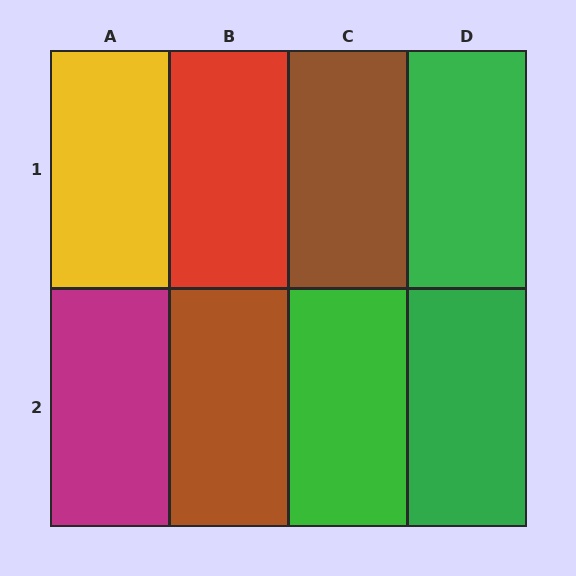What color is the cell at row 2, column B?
Brown.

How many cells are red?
1 cell is red.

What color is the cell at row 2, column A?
Magenta.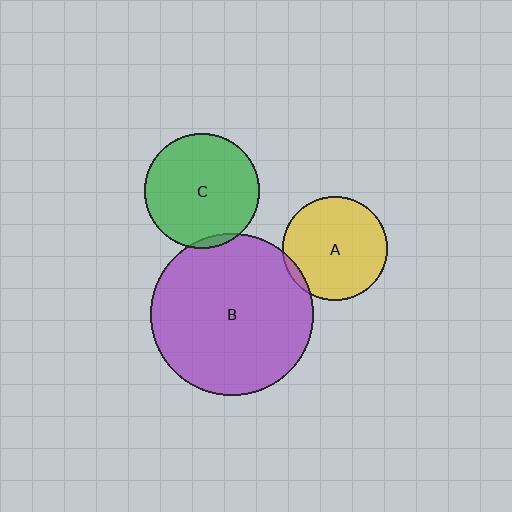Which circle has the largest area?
Circle B (purple).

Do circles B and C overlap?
Yes.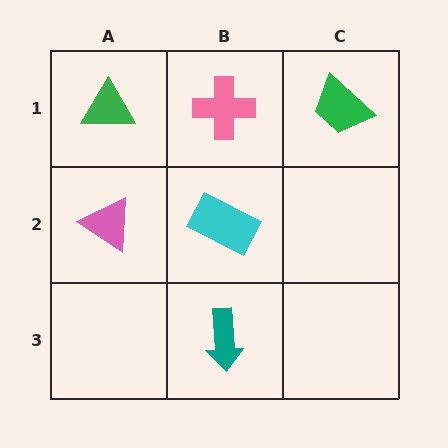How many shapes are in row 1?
3 shapes.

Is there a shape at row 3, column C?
No, that cell is empty.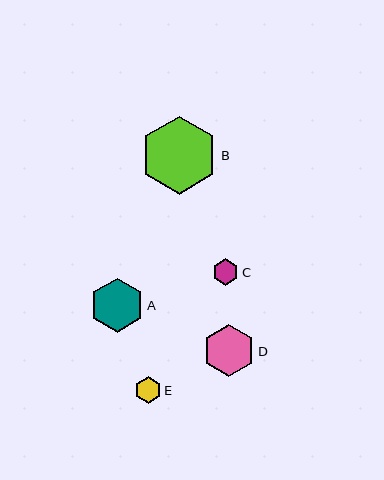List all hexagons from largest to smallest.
From largest to smallest: B, A, D, E, C.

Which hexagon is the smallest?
Hexagon C is the smallest with a size of approximately 26 pixels.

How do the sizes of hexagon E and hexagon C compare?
Hexagon E and hexagon C are approximately the same size.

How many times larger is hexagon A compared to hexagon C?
Hexagon A is approximately 2.1 times the size of hexagon C.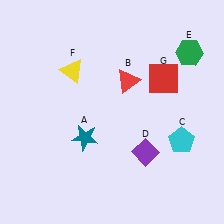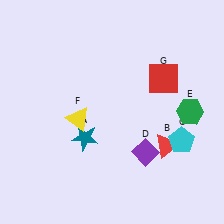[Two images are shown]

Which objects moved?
The objects that moved are: the red triangle (B), the green hexagon (E), the yellow triangle (F).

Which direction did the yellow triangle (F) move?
The yellow triangle (F) moved down.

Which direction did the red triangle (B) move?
The red triangle (B) moved down.